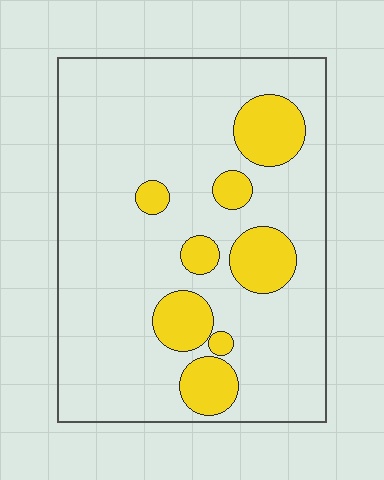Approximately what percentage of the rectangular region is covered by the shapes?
Approximately 20%.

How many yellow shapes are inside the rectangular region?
8.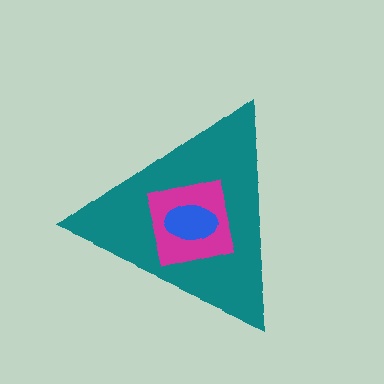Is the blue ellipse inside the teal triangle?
Yes.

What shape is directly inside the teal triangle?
The magenta square.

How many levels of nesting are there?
3.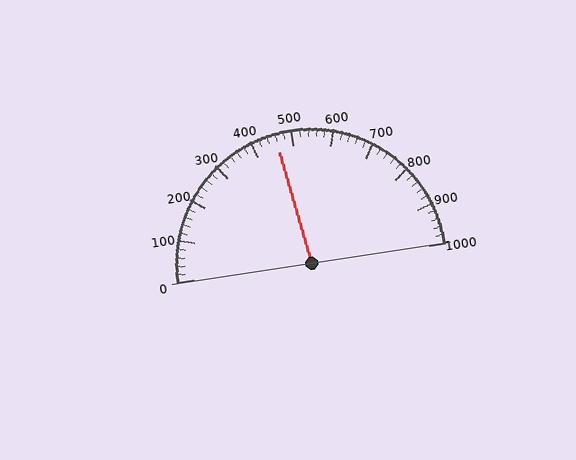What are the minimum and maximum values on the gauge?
The gauge ranges from 0 to 1000.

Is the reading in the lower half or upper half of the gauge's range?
The reading is in the lower half of the range (0 to 1000).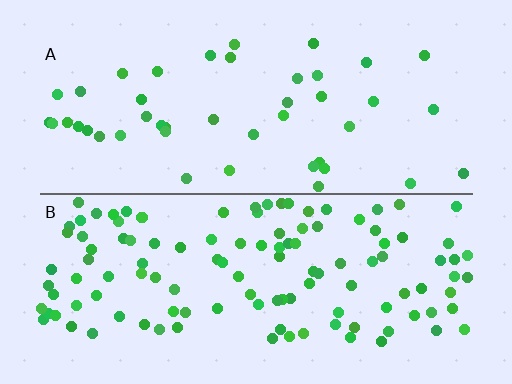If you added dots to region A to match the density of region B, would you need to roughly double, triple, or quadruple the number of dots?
Approximately triple.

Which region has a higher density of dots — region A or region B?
B (the bottom).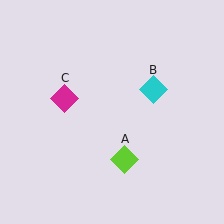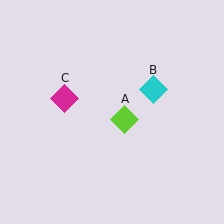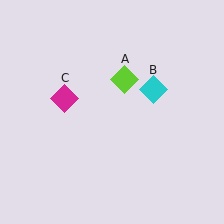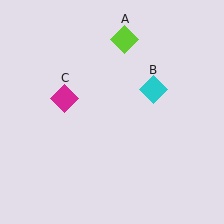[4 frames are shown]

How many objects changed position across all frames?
1 object changed position: lime diamond (object A).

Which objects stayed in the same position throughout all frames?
Cyan diamond (object B) and magenta diamond (object C) remained stationary.